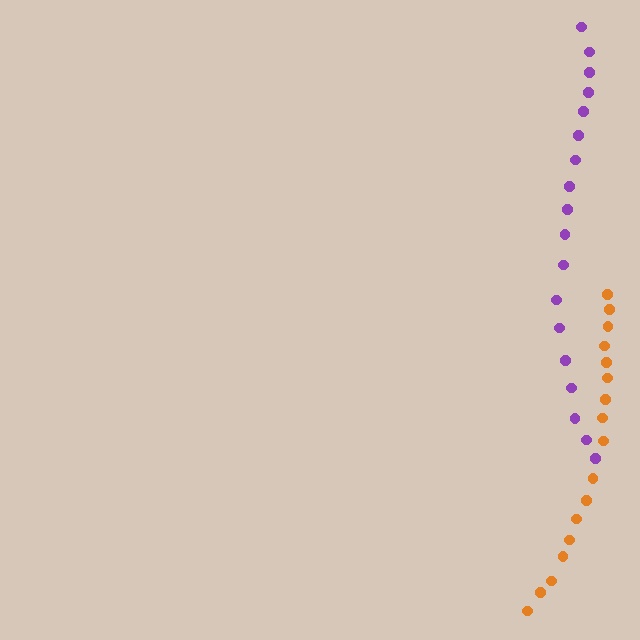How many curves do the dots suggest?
There are 2 distinct paths.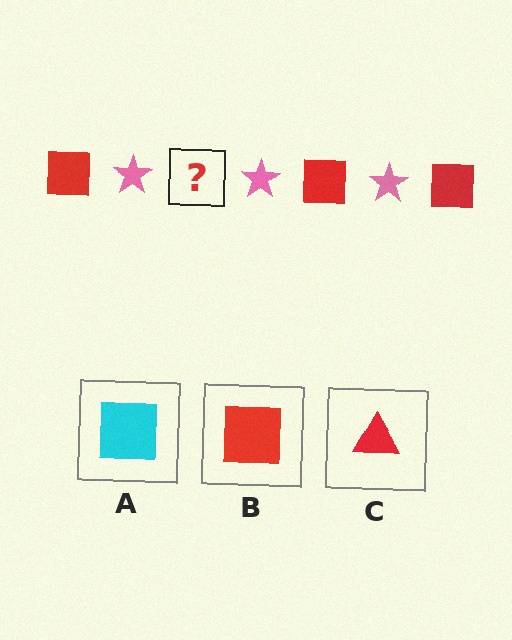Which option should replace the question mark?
Option B.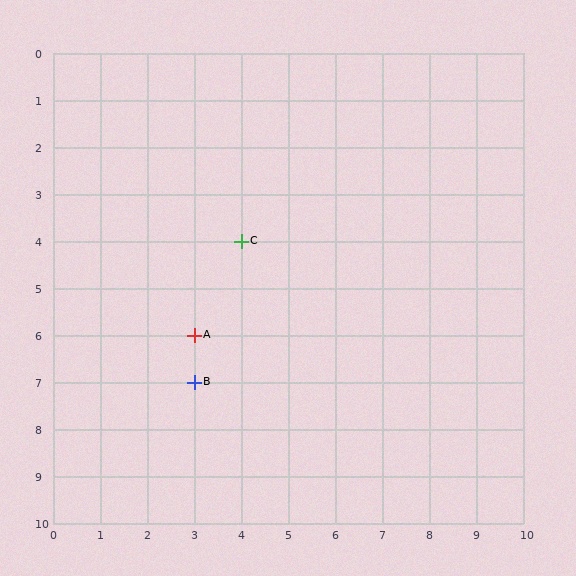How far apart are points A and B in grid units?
Points A and B are 1 row apart.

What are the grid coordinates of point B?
Point B is at grid coordinates (3, 7).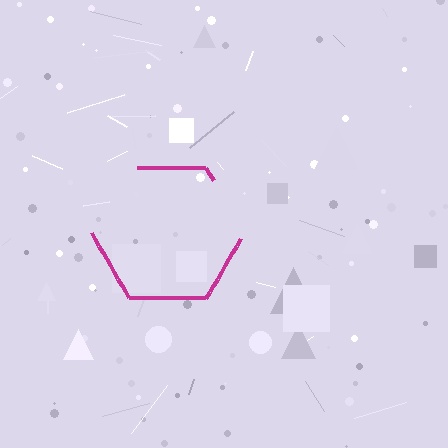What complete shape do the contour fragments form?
The contour fragments form a hexagon.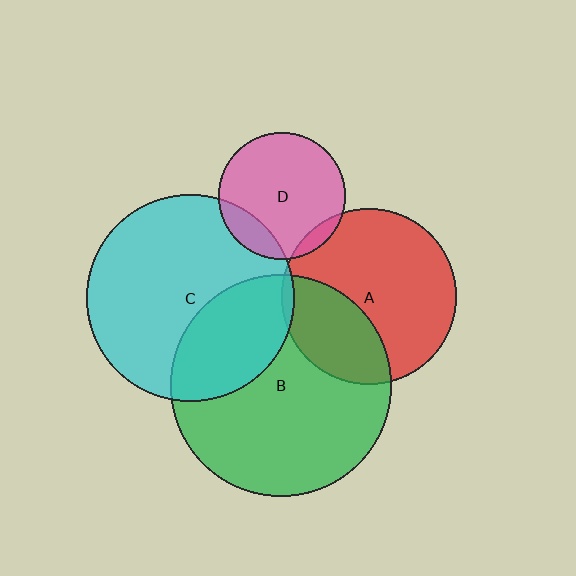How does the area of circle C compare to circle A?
Approximately 1.4 times.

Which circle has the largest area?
Circle B (green).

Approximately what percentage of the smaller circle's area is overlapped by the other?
Approximately 35%.